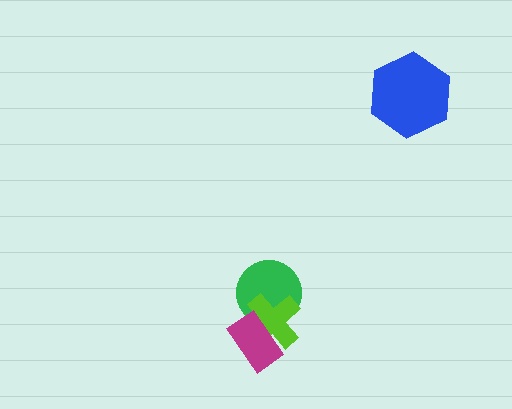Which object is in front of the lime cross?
The magenta rectangle is in front of the lime cross.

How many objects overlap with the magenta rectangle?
2 objects overlap with the magenta rectangle.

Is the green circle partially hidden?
Yes, it is partially covered by another shape.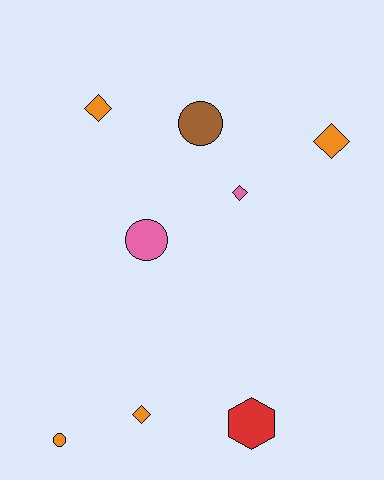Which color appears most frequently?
Orange, with 4 objects.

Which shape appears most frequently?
Diamond, with 4 objects.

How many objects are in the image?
There are 8 objects.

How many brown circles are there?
There is 1 brown circle.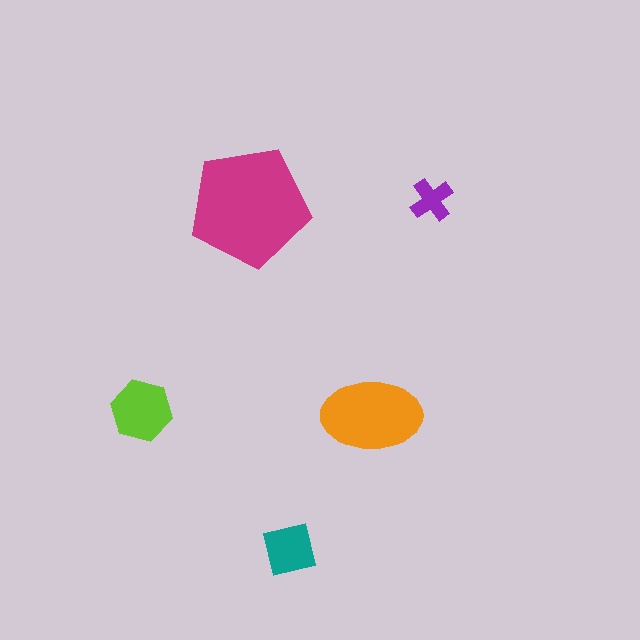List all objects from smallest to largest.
The purple cross, the teal square, the lime hexagon, the orange ellipse, the magenta pentagon.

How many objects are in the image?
There are 5 objects in the image.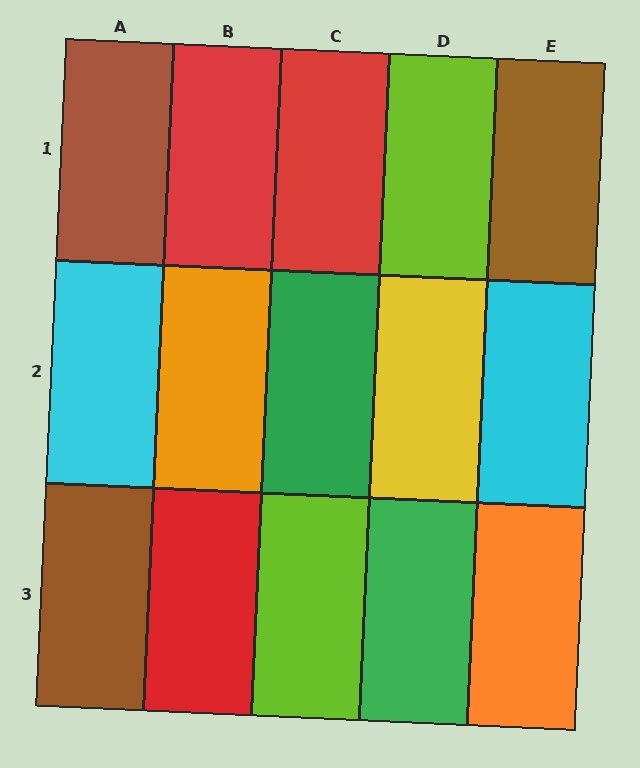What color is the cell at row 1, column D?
Lime.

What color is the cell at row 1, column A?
Brown.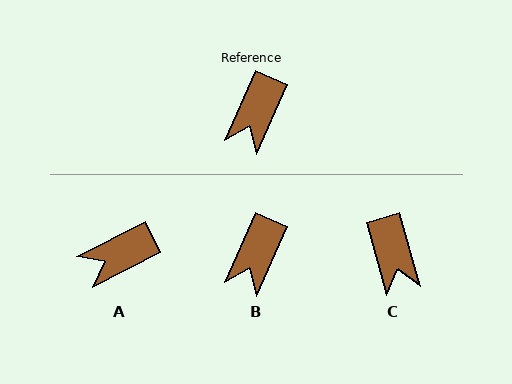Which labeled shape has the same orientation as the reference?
B.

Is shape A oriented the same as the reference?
No, it is off by about 40 degrees.